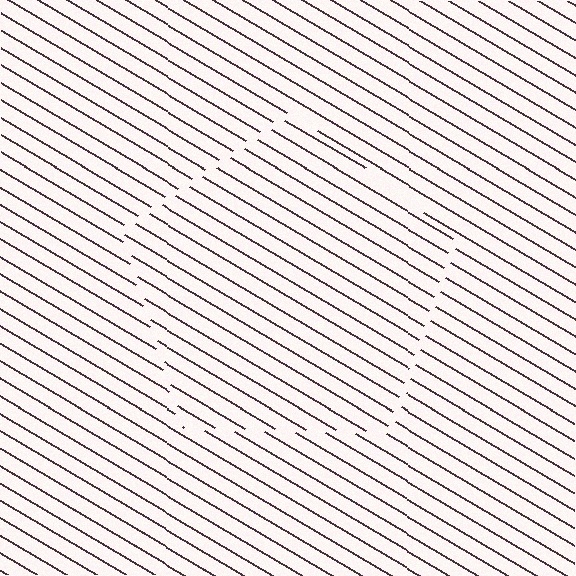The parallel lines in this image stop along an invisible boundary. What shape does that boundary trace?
An illusory pentagon. The interior of the shape contains the same grating, shifted by half a period — the contour is defined by the phase discontinuity where line-ends from the inner and outer gratings abut.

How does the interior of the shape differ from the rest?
The interior of the shape contains the same grating, shifted by half a period — the contour is defined by the phase discontinuity where line-ends from the inner and outer gratings abut.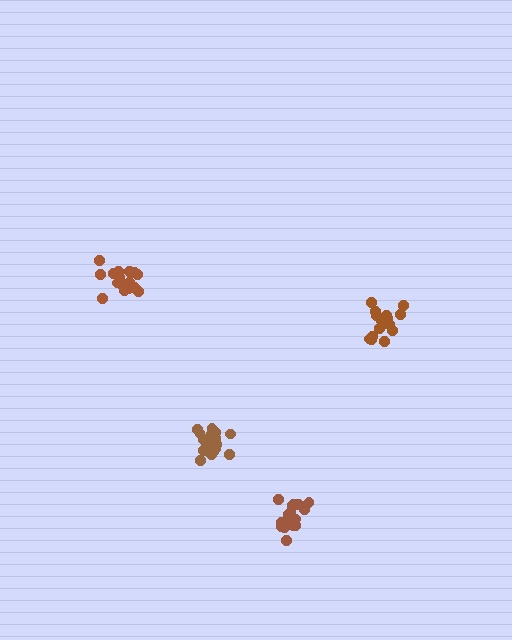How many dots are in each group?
Group 1: 20 dots, Group 2: 16 dots, Group 3: 19 dots, Group 4: 16 dots (71 total).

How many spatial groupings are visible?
There are 4 spatial groupings.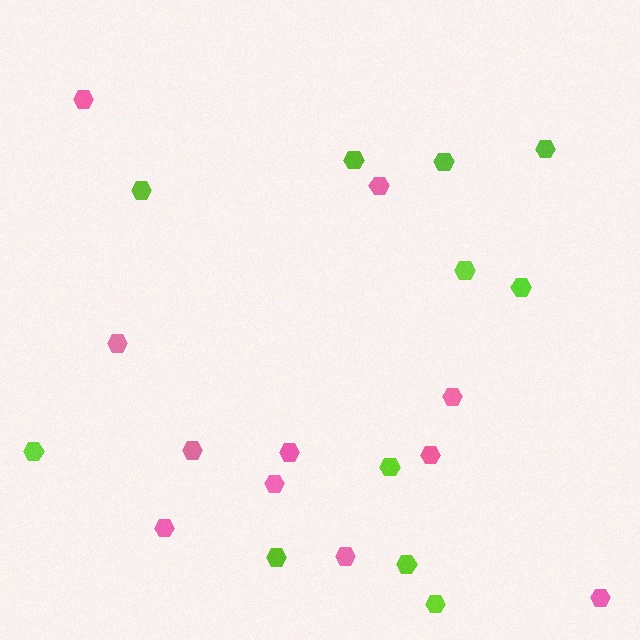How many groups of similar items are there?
There are 2 groups: one group of lime hexagons (11) and one group of pink hexagons (11).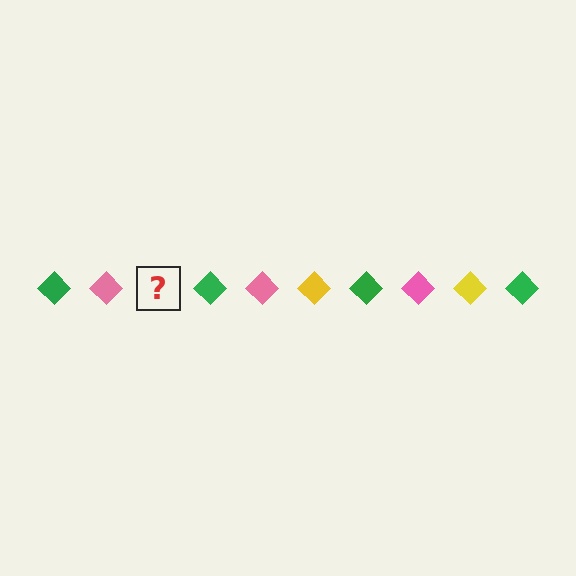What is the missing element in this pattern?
The missing element is a yellow diamond.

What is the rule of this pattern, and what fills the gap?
The rule is that the pattern cycles through green, pink, yellow diamonds. The gap should be filled with a yellow diamond.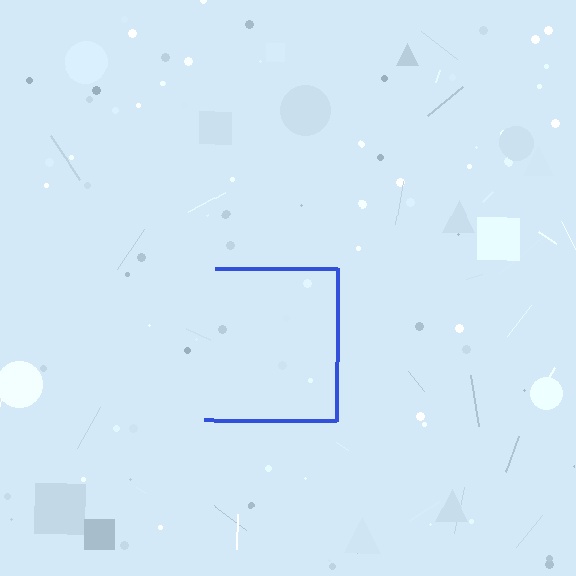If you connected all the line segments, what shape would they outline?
They would outline a square.